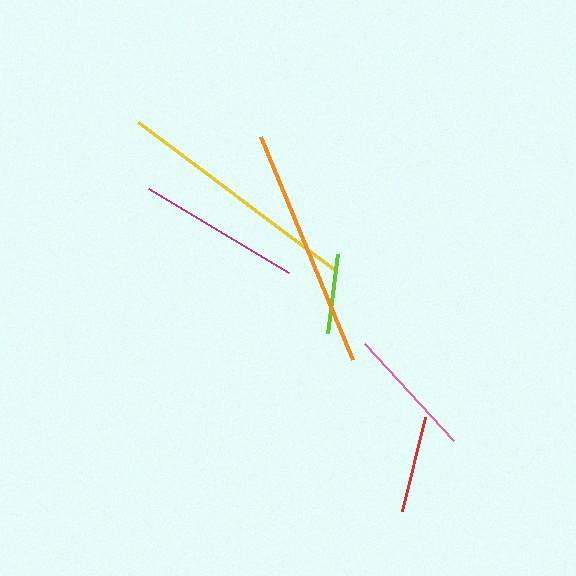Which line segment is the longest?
The yellow line is the longest at approximately 246 pixels.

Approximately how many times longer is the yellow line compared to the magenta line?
The yellow line is approximately 1.5 times the length of the magenta line.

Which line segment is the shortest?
The lime line is the shortest at approximately 80 pixels.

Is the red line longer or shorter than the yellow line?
The yellow line is longer than the red line.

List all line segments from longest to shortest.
From longest to shortest: yellow, orange, magenta, pink, red, lime.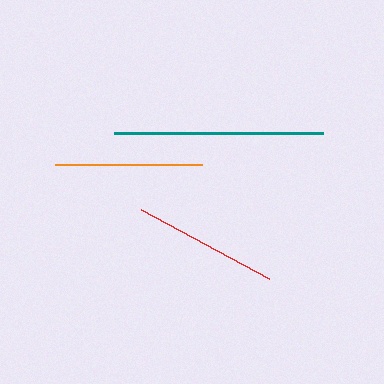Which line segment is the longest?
The teal line is the longest at approximately 209 pixels.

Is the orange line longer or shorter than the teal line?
The teal line is longer than the orange line.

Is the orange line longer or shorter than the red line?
The orange line is longer than the red line.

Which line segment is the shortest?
The red line is the shortest at approximately 145 pixels.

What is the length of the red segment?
The red segment is approximately 145 pixels long.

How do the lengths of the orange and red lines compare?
The orange and red lines are approximately the same length.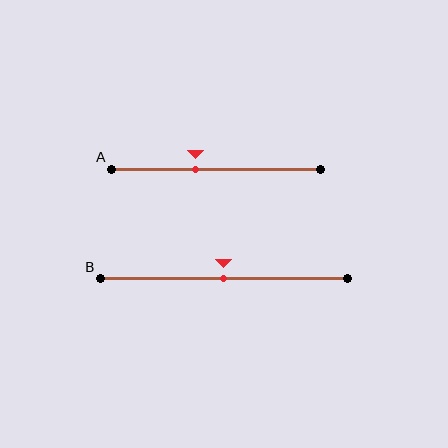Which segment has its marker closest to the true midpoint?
Segment B has its marker closest to the true midpoint.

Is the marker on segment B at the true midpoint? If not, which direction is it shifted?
Yes, the marker on segment B is at the true midpoint.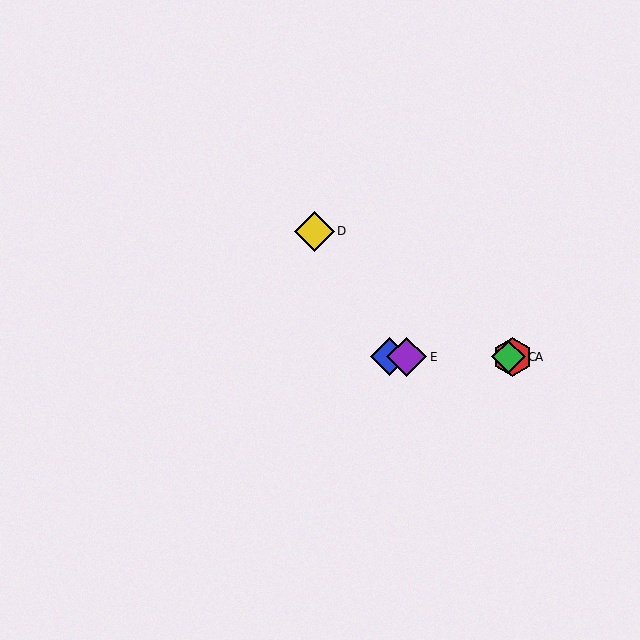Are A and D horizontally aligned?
No, A is at y≈357 and D is at y≈231.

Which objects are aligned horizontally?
Objects A, B, C, E are aligned horizontally.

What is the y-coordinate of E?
Object E is at y≈357.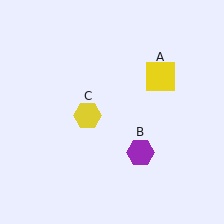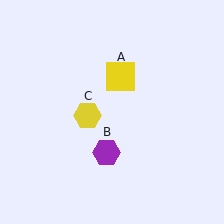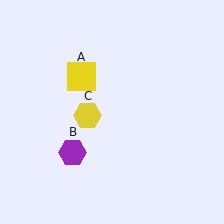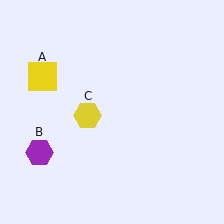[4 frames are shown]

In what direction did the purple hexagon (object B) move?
The purple hexagon (object B) moved left.